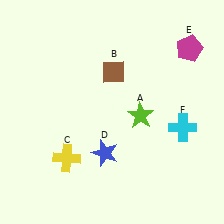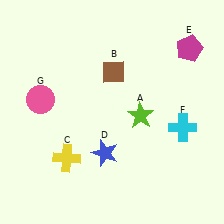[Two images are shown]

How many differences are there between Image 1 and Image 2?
There is 1 difference between the two images.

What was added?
A pink circle (G) was added in Image 2.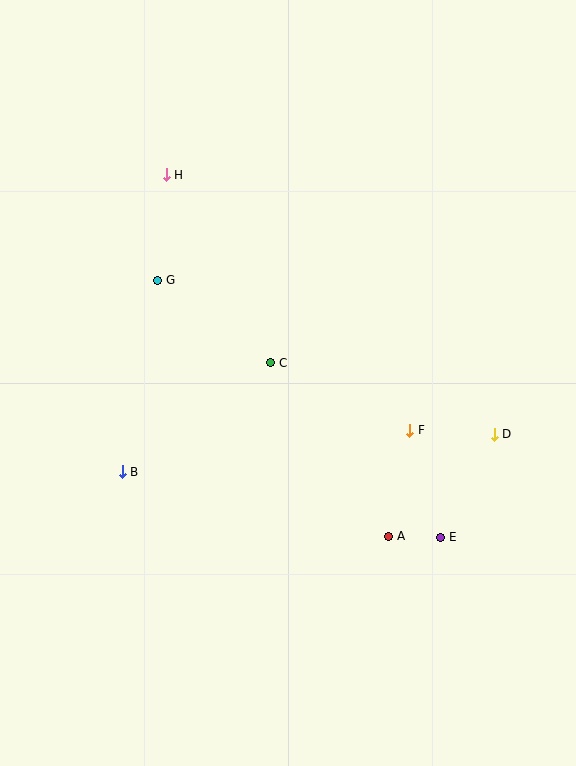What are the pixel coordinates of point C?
Point C is at (271, 363).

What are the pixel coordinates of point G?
Point G is at (158, 280).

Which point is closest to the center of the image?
Point C at (271, 363) is closest to the center.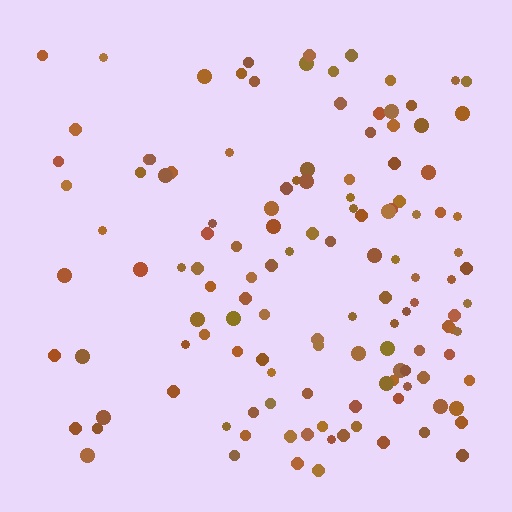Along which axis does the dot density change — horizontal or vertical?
Horizontal.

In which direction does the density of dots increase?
From left to right, with the right side densest.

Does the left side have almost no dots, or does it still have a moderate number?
Still a moderate number, just noticeably fewer than the right.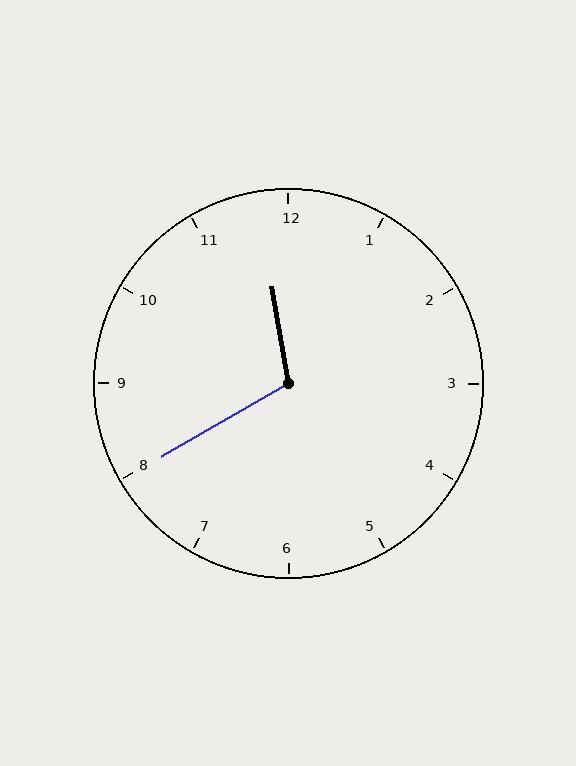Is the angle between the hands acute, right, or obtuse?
It is obtuse.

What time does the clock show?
11:40.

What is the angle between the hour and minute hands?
Approximately 110 degrees.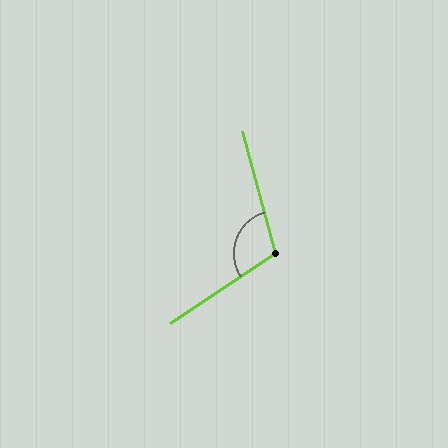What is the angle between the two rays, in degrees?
Approximately 108 degrees.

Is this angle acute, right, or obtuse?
It is obtuse.